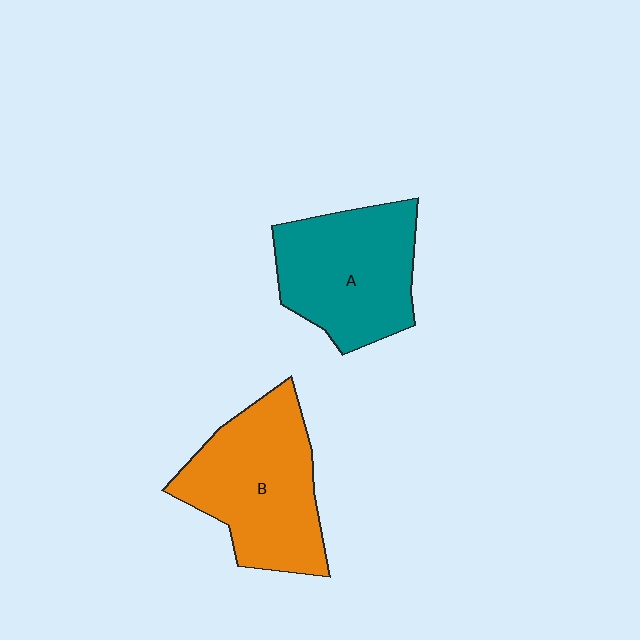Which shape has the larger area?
Shape B (orange).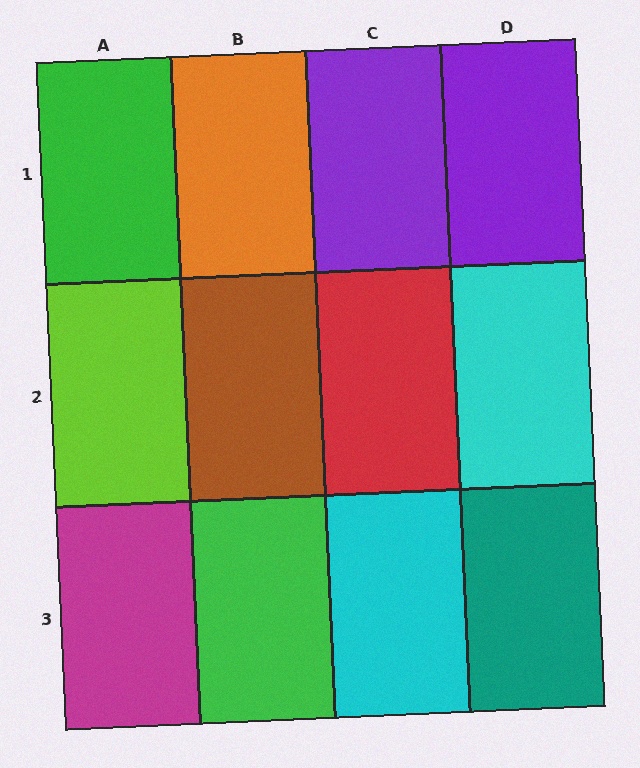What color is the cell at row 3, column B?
Green.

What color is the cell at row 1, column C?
Purple.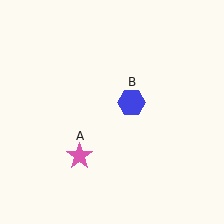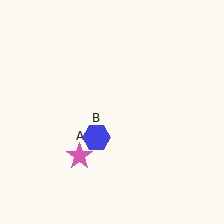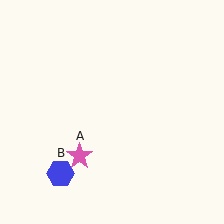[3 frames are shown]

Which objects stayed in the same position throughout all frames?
Pink star (object A) remained stationary.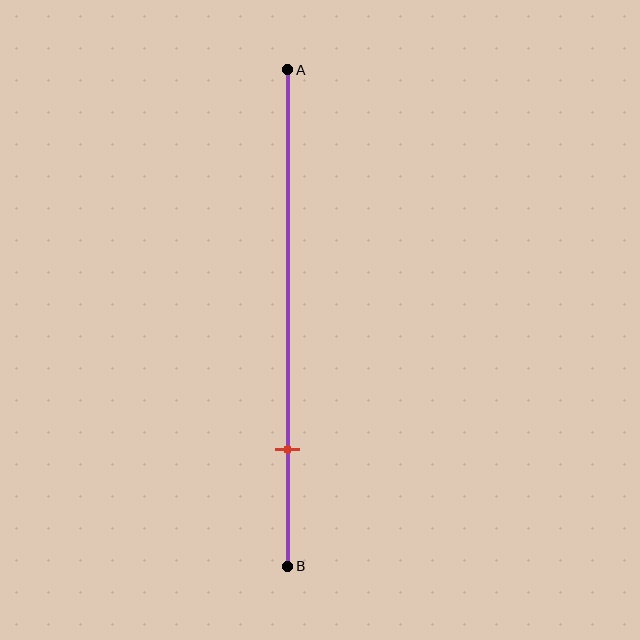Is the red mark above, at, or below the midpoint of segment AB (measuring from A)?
The red mark is below the midpoint of segment AB.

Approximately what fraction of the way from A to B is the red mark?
The red mark is approximately 75% of the way from A to B.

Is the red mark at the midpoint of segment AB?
No, the mark is at about 75% from A, not at the 50% midpoint.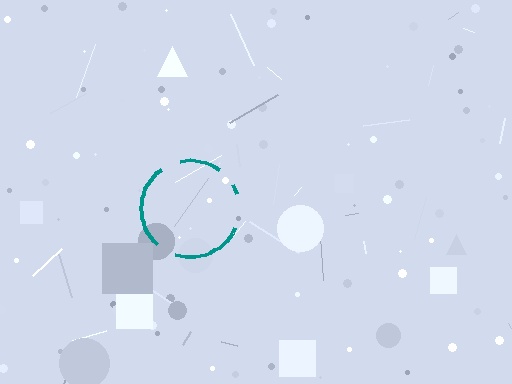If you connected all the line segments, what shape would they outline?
They would outline a circle.